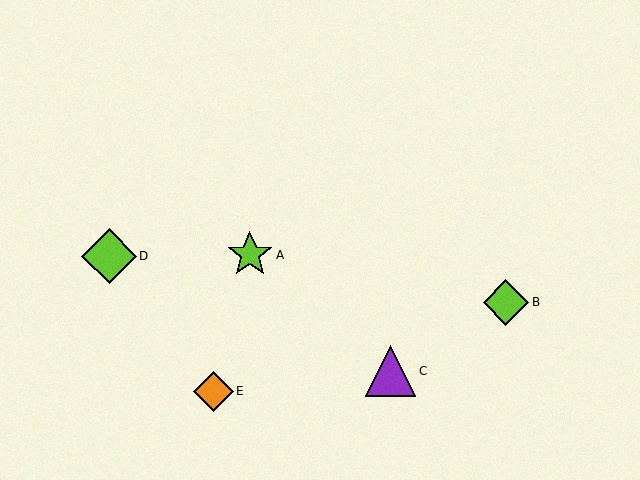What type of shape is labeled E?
Shape E is an orange diamond.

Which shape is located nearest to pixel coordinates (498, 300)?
The lime diamond (labeled B) at (506, 302) is nearest to that location.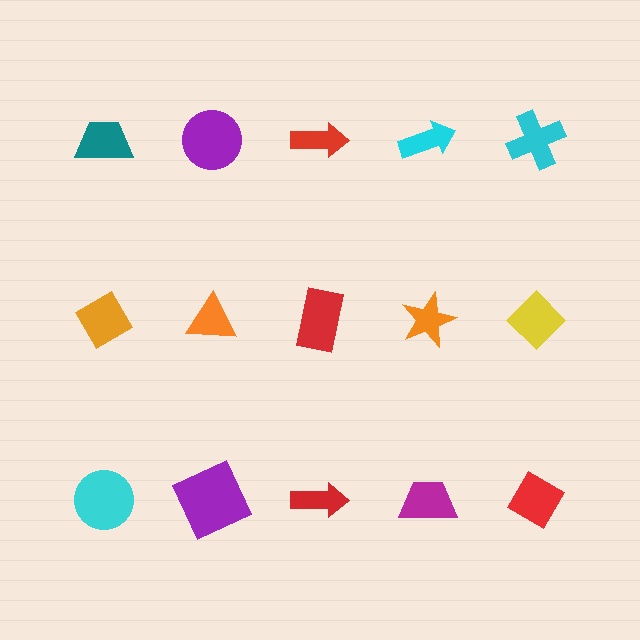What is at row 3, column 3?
A red arrow.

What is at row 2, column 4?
An orange star.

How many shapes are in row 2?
5 shapes.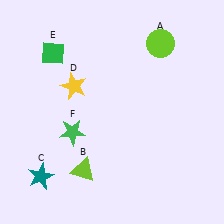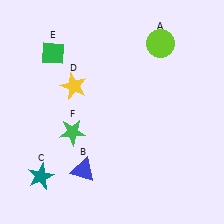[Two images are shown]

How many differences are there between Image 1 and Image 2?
There is 1 difference between the two images.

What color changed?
The triangle (B) changed from lime in Image 1 to blue in Image 2.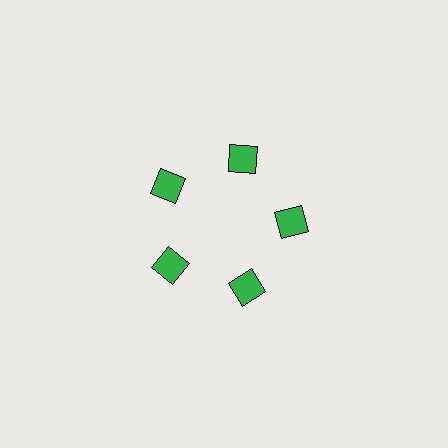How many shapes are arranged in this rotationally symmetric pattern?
There are 5 shapes, arranged in 5 groups of 1.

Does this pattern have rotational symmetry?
Yes, this pattern has 5-fold rotational symmetry. It looks the same after rotating 72 degrees around the center.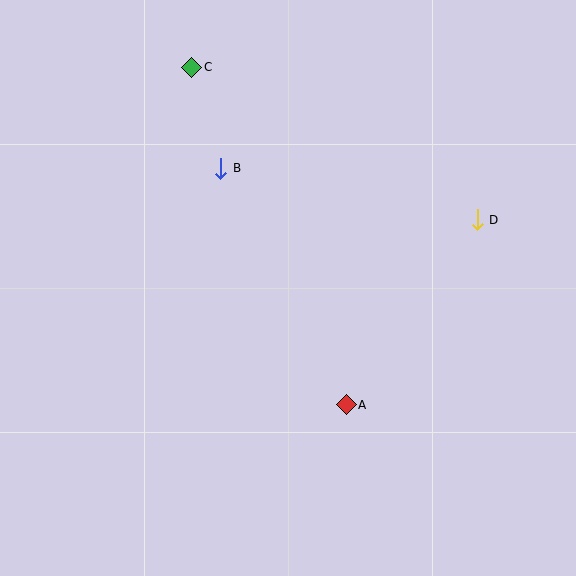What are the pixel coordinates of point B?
Point B is at (221, 168).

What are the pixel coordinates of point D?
Point D is at (477, 220).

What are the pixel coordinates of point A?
Point A is at (346, 405).